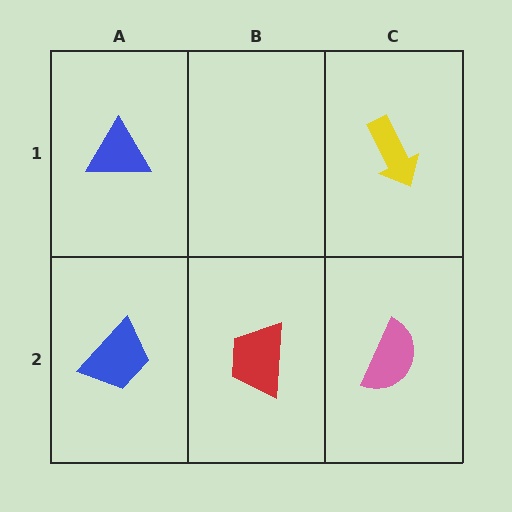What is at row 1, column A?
A blue triangle.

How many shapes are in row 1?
2 shapes.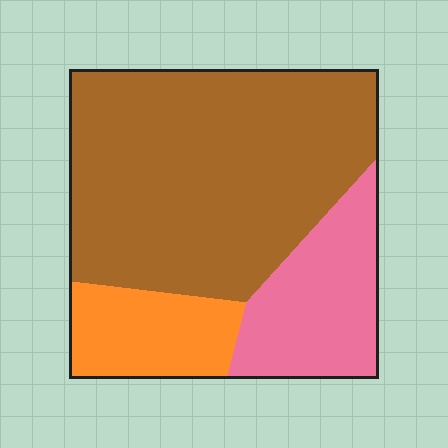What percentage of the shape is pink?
Pink takes up about one fifth (1/5) of the shape.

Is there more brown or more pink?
Brown.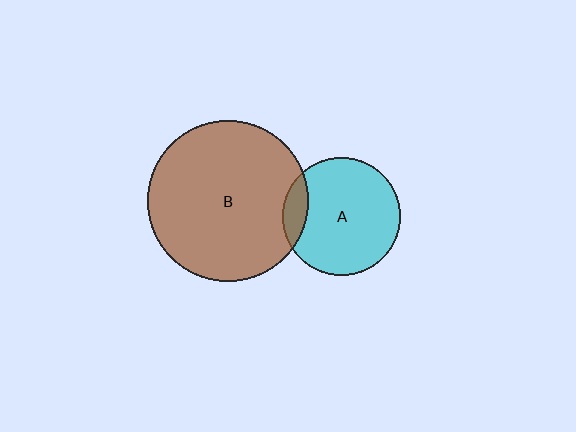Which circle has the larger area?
Circle B (brown).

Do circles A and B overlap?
Yes.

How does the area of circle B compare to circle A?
Approximately 1.9 times.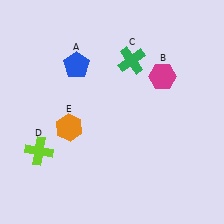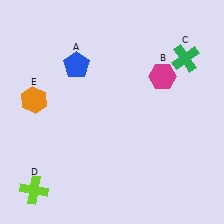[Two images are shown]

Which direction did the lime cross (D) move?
The lime cross (D) moved down.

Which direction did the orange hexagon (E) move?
The orange hexagon (E) moved left.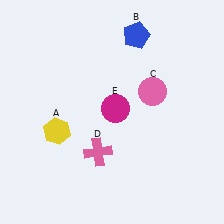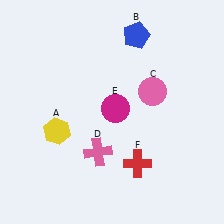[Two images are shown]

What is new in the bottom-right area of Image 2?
A red cross (F) was added in the bottom-right area of Image 2.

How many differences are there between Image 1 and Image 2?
There is 1 difference between the two images.